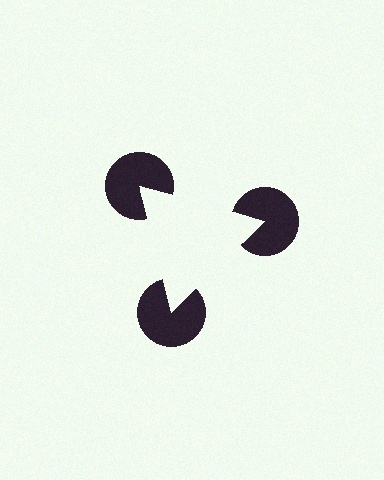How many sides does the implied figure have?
3 sides.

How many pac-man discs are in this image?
There are 3 — one at each vertex of the illusory triangle.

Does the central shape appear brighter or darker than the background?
It typically appears slightly brighter than the background, even though no actual brightness change is drawn.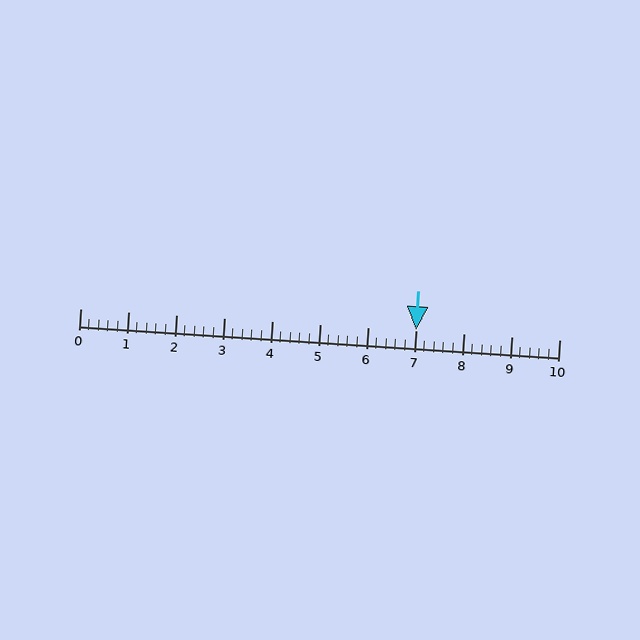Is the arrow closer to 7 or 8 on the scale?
The arrow is closer to 7.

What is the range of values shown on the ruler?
The ruler shows values from 0 to 10.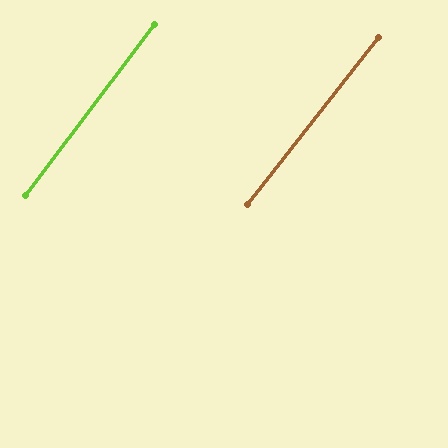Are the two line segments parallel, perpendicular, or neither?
Parallel — their directions differ by only 0.8°.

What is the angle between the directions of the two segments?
Approximately 1 degree.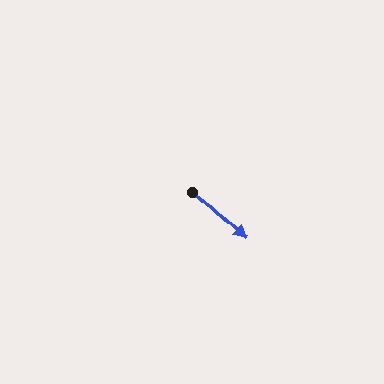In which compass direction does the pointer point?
Southeast.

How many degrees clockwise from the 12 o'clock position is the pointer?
Approximately 132 degrees.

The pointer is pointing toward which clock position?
Roughly 4 o'clock.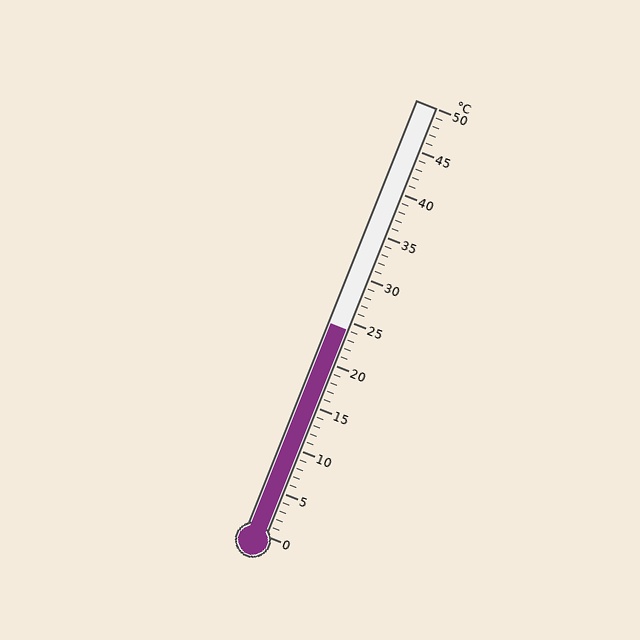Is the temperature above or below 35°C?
The temperature is below 35°C.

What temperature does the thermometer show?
The thermometer shows approximately 24°C.